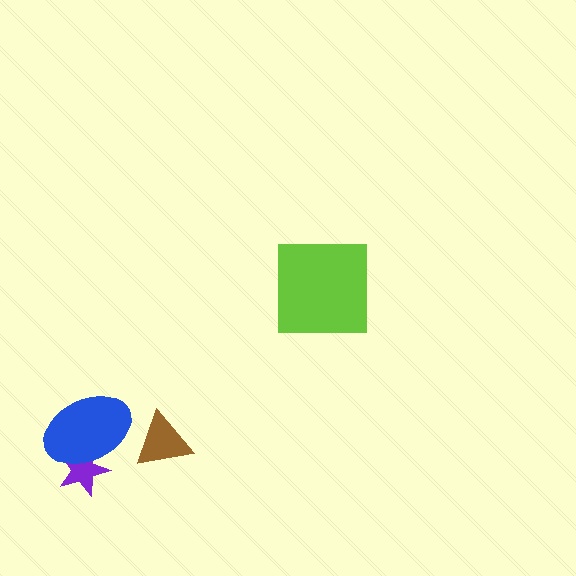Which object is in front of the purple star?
The blue ellipse is in front of the purple star.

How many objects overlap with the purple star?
1 object overlaps with the purple star.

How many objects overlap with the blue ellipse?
1 object overlaps with the blue ellipse.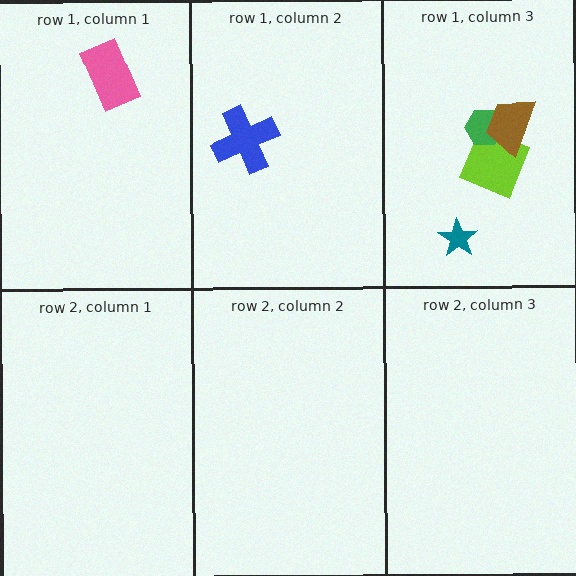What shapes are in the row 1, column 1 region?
The pink rectangle.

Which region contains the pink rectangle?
The row 1, column 1 region.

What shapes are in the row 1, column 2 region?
The blue cross.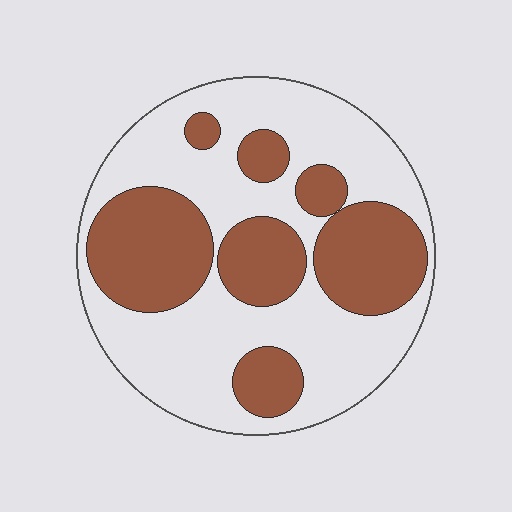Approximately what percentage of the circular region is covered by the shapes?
Approximately 40%.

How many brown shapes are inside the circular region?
7.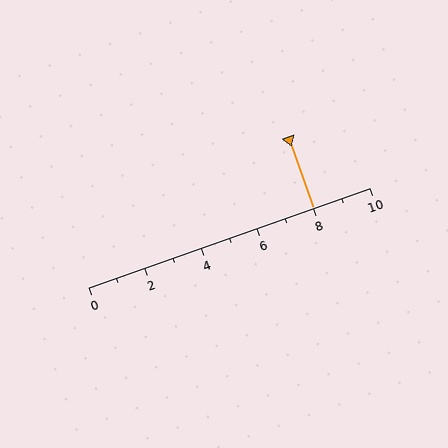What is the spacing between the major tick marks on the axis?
The major ticks are spaced 2 apart.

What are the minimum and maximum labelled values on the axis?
The axis runs from 0 to 10.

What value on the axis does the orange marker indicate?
The marker indicates approximately 8.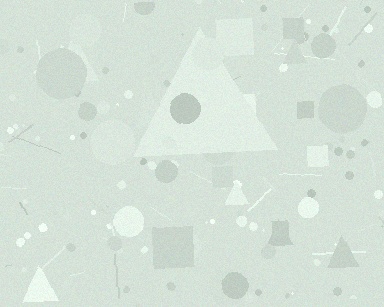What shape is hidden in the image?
A triangle is hidden in the image.